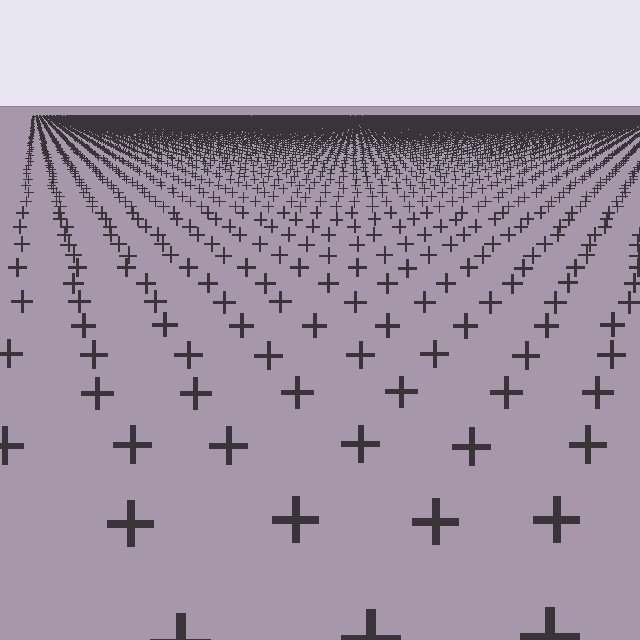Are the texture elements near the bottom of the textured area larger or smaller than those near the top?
Larger. Near the bottom, elements are closer to the viewer and appear at a bigger on-screen size.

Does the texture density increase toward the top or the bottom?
Density increases toward the top.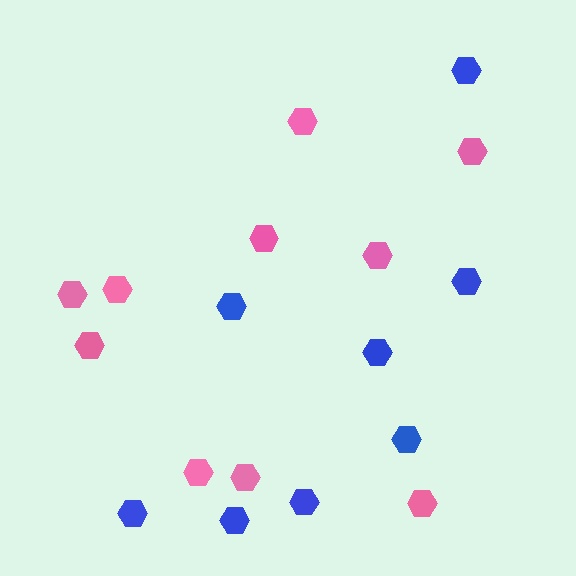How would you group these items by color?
There are 2 groups: one group of pink hexagons (10) and one group of blue hexagons (8).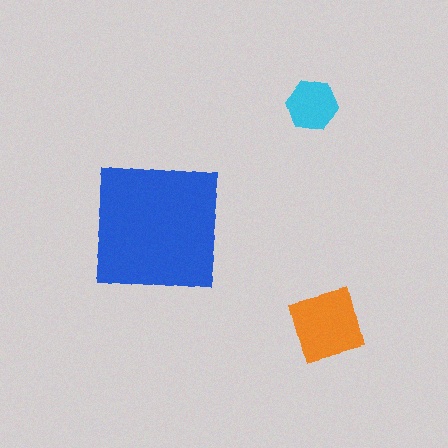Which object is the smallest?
The cyan hexagon.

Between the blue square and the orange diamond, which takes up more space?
The blue square.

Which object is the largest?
The blue square.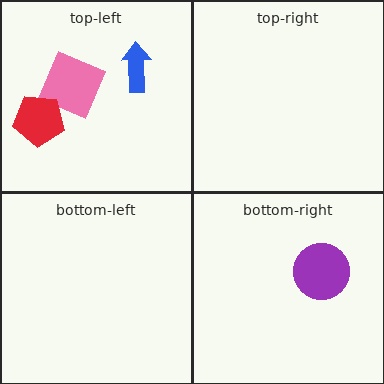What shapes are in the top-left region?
The pink square, the blue arrow, the red pentagon.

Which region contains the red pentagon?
The top-left region.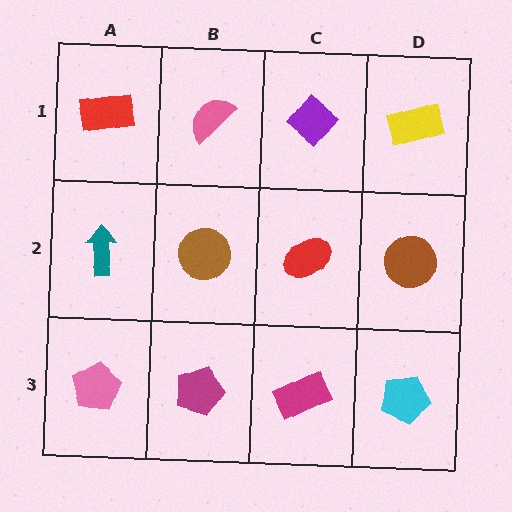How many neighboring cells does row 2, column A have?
3.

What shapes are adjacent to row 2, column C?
A purple diamond (row 1, column C), a magenta rectangle (row 3, column C), a brown circle (row 2, column B), a brown circle (row 2, column D).